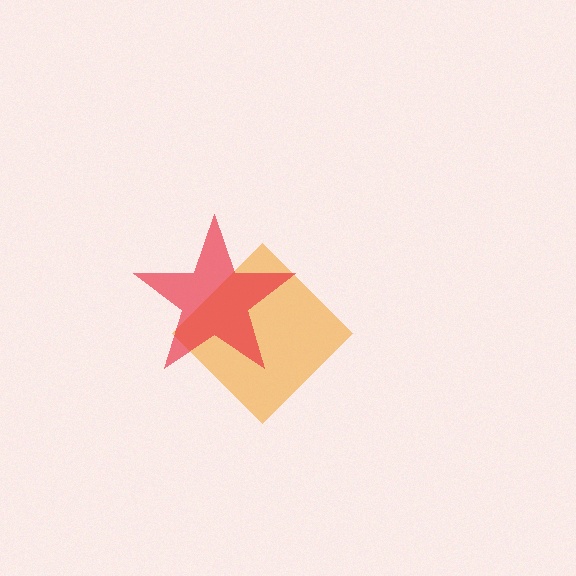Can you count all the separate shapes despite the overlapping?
Yes, there are 2 separate shapes.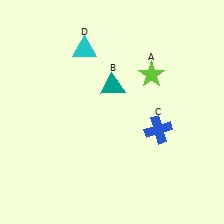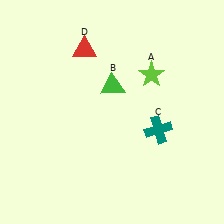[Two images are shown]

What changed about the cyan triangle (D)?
In Image 1, D is cyan. In Image 2, it changed to red.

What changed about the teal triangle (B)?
In Image 1, B is teal. In Image 2, it changed to green.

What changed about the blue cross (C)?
In Image 1, C is blue. In Image 2, it changed to teal.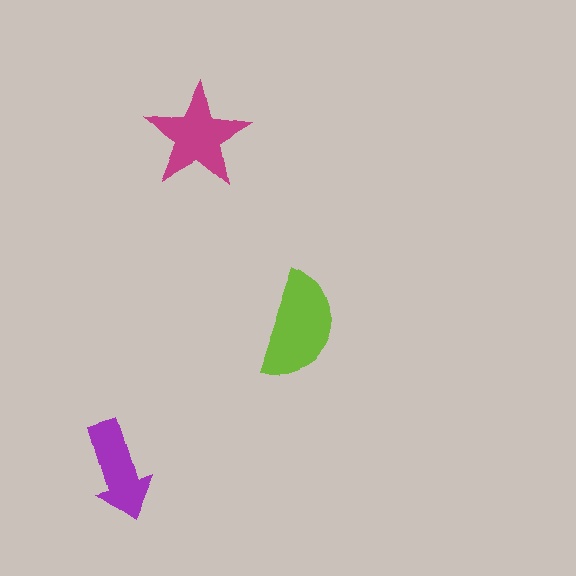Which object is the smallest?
The purple arrow.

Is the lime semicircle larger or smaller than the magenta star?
Larger.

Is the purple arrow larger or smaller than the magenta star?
Smaller.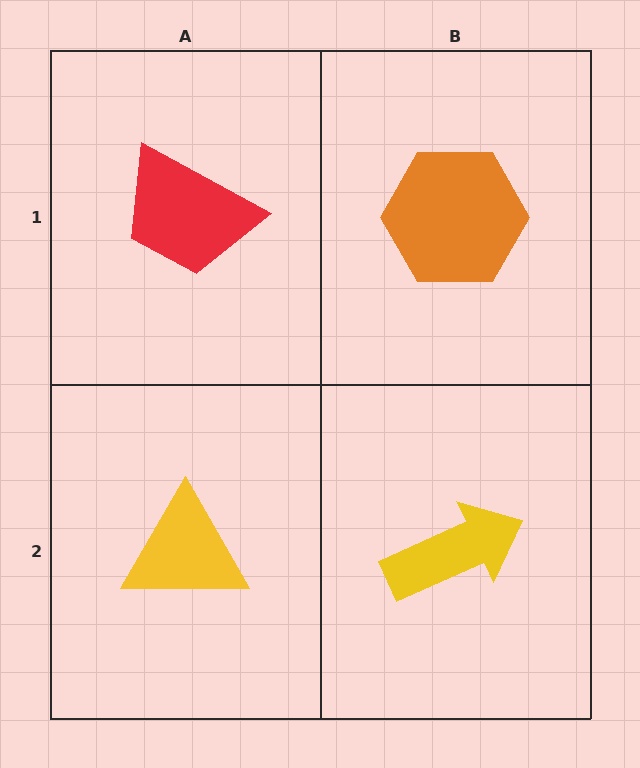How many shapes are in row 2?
2 shapes.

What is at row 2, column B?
A yellow arrow.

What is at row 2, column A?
A yellow triangle.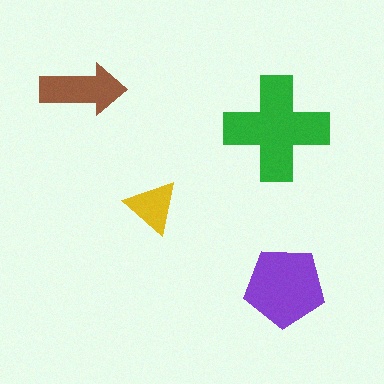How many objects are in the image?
There are 4 objects in the image.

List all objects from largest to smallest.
The green cross, the purple pentagon, the brown arrow, the yellow triangle.